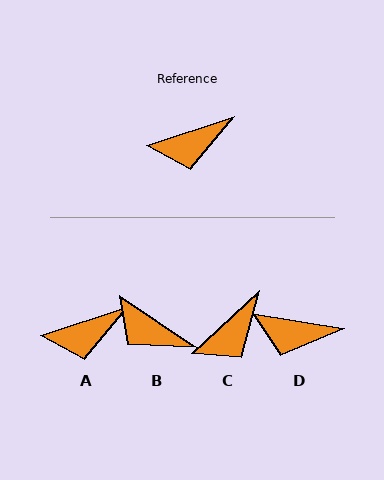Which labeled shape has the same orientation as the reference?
A.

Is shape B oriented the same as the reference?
No, it is off by about 52 degrees.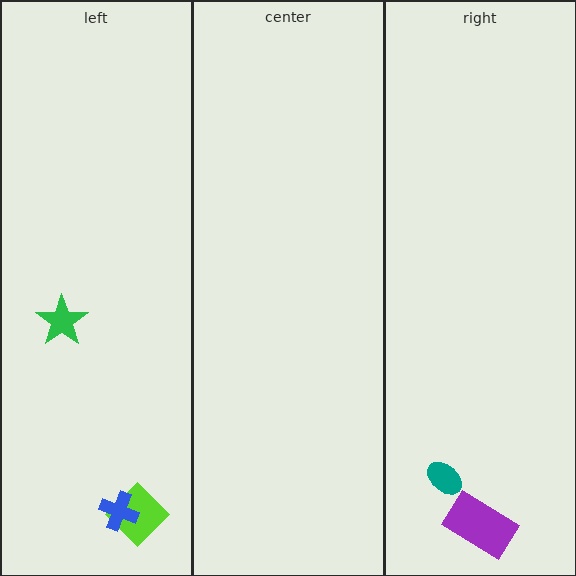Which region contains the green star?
The left region.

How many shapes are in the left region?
3.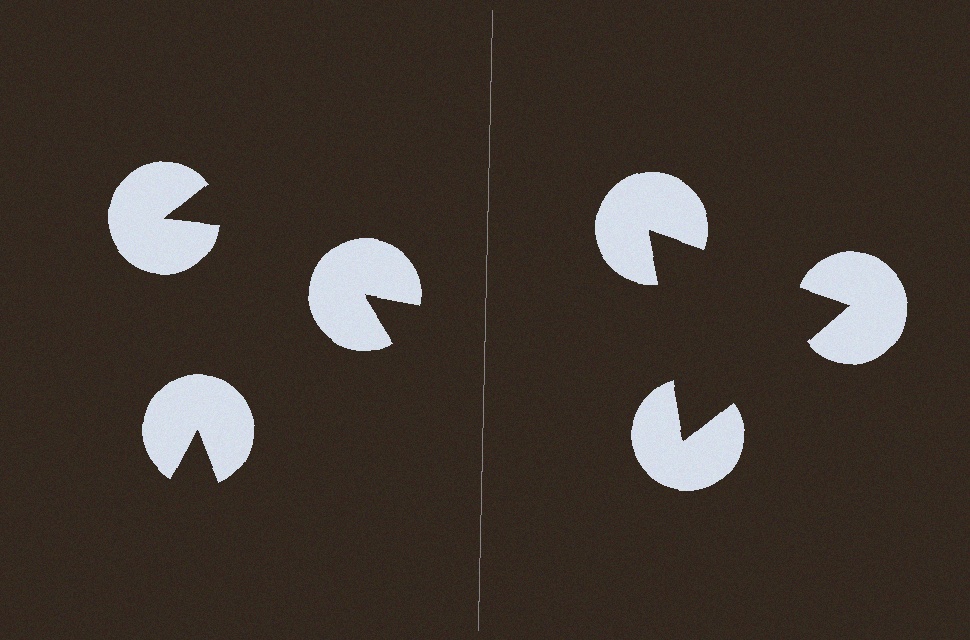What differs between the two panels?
The pac-man discs are positioned identically on both sides; only the wedge orientations differ. On the right they align to a triangle; on the left they are misaligned.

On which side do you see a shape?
An illusory triangle appears on the right side. On the left side the wedge cuts are rotated, so no coherent shape forms.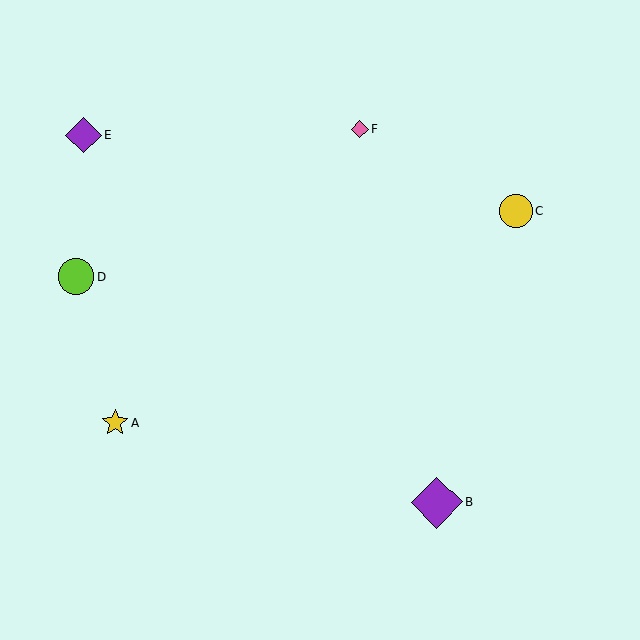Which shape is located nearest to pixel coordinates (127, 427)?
The yellow star (labeled A) at (115, 422) is nearest to that location.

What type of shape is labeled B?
Shape B is a purple diamond.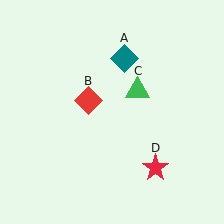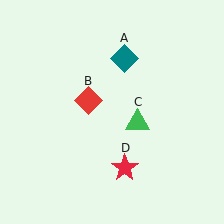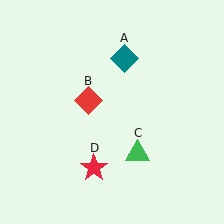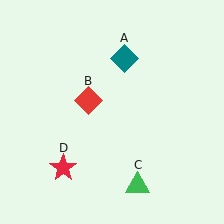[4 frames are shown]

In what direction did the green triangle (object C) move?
The green triangle (object C) moved down.